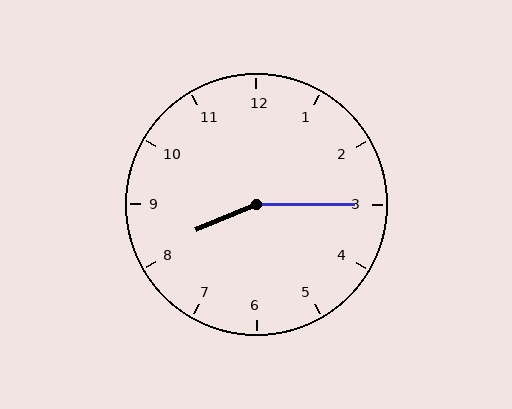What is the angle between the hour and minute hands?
Approximately 158 degrees.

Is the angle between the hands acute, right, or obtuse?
It is obtuse.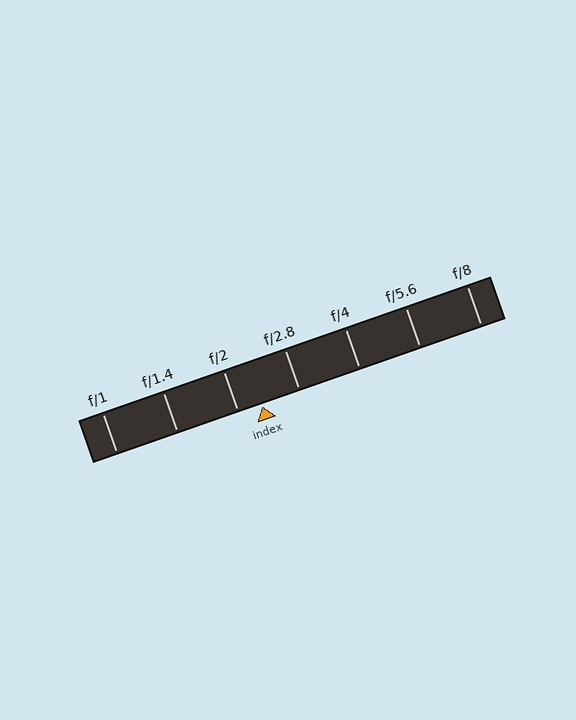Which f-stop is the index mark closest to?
The index mark is closest to f/2.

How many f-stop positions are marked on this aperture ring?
There are 7 f-stop positions marked.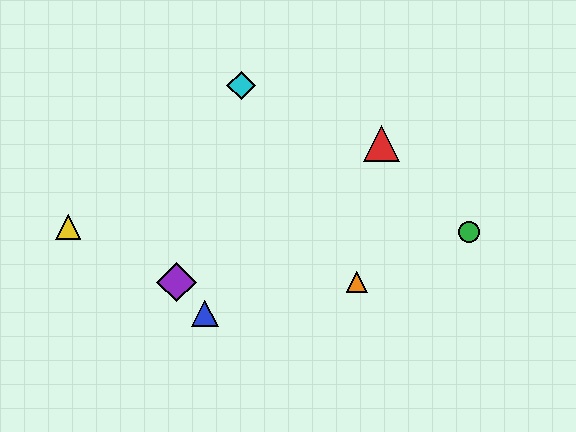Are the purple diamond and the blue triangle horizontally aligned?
No, the purple diamond is at y≈282 and the blue triangle is at y≈314.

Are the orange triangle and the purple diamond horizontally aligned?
Yes, both are at y≈282.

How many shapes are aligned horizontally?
2 shapes (the purple diamond, the orange triangle) are aligned horizontally.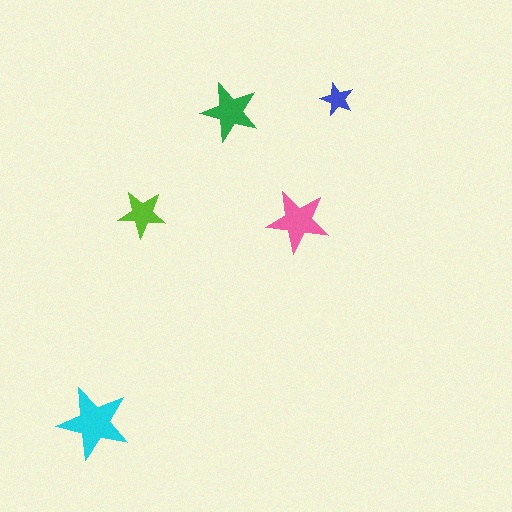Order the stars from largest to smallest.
the cyan one, the pink one, the green one, the lime one, the blue one.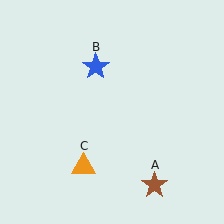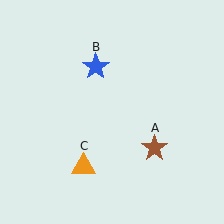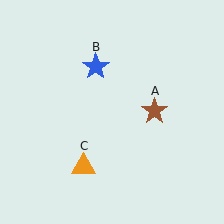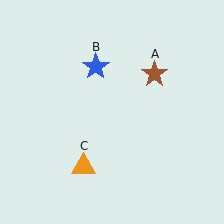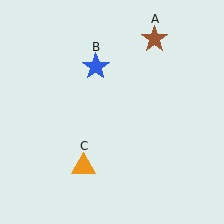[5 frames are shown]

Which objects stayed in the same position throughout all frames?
Blue star (object B) and orange triangle (object C) remained stationary.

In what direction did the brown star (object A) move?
The brown star (object A) moved up.